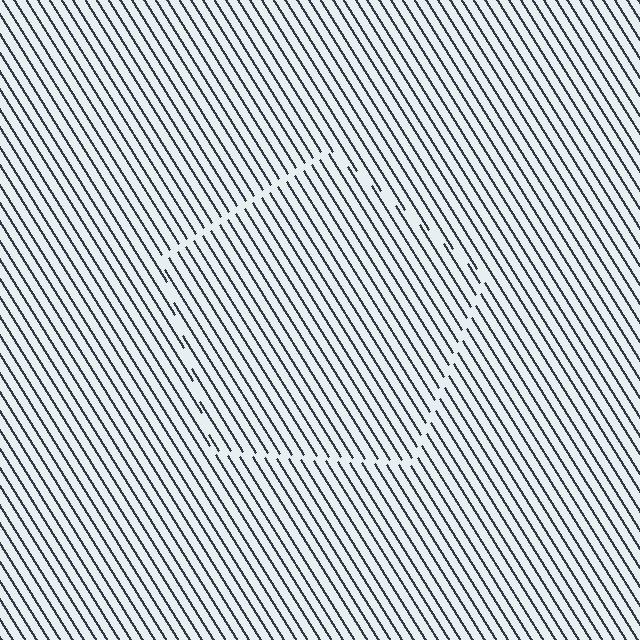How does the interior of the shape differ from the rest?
The interior of the shape contains the same grating, shifted by half a period — the contour is defined by the phase discontinuity where line-ends from the inner and outer gratings abut.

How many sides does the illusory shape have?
5 sides — the line-ends trace a pentagon.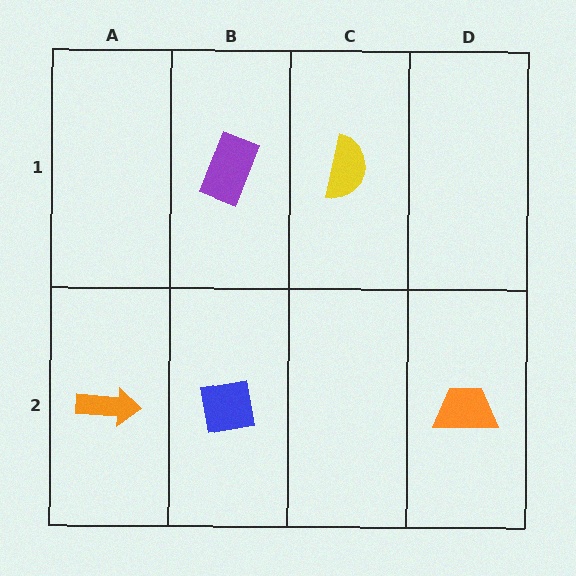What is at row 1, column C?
A yellow semicircle.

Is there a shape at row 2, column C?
No, that cell is empty.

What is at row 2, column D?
An orange trapezoid.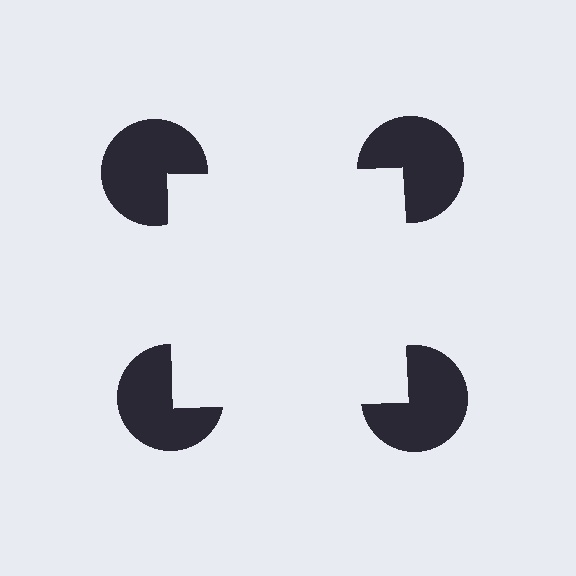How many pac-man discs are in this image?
There are 4 — one at each vertex of the illusory square.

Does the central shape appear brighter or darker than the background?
It typically appears slightly brighter than the background, even though no actual brightness change is drawn.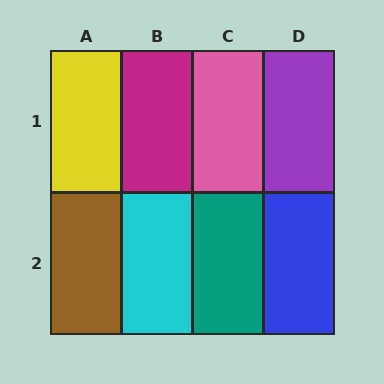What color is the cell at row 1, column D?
Purple.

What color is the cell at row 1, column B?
Magenta.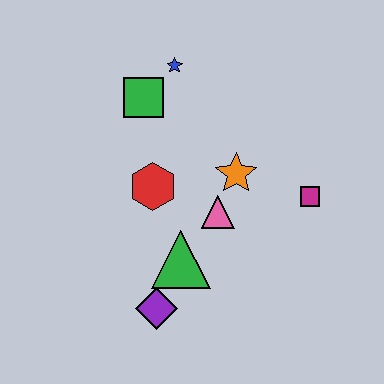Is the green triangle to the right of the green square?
Yes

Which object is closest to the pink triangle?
The orange star is closest to the pink triangle.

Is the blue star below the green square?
No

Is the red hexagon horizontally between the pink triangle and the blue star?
No